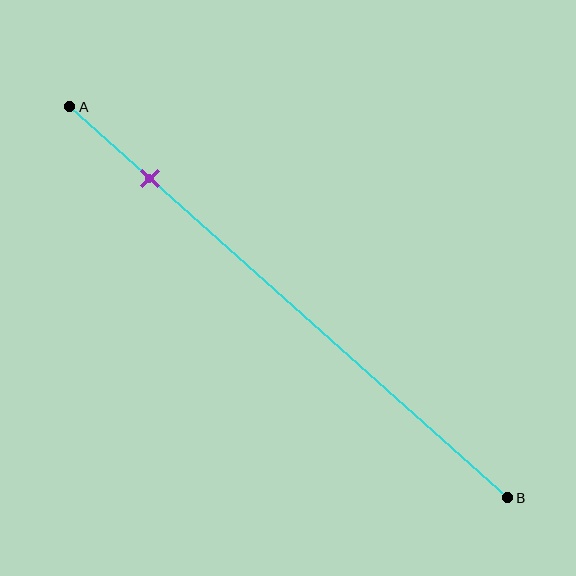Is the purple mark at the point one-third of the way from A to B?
No, the mark is at about 20% from A, not at the 33% one-third point.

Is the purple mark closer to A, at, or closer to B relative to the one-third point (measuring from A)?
The purple mark is closer to point A than the one-third point of segment AB.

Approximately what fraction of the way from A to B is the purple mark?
The purple mark is approximately 20% of the way from A to B.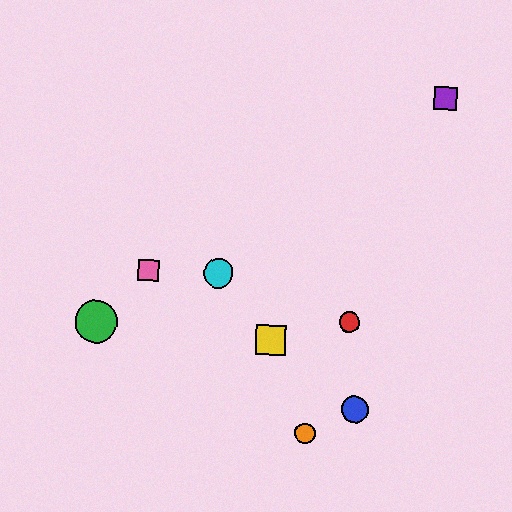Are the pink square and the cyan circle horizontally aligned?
Yes, both are at y≈271.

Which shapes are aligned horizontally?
The cyan circle, the pink square are aligned horizontally.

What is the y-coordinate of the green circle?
The green circle is at y≈322.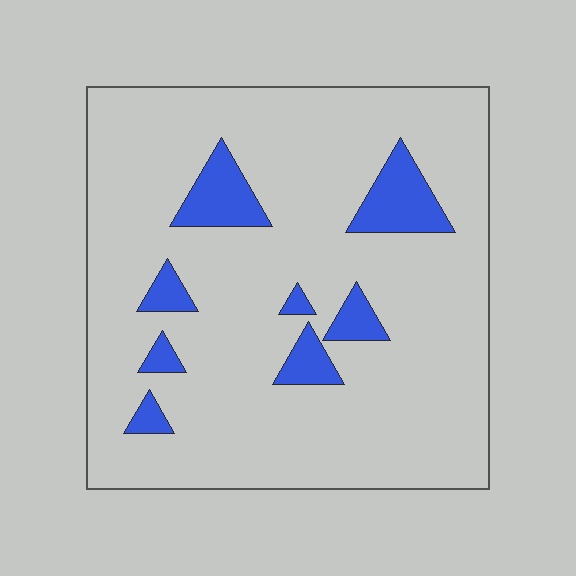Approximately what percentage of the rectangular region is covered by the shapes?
Approximately 10%.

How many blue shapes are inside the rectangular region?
8.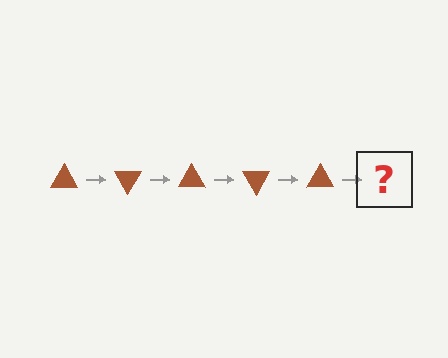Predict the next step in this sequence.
The next step is a brown triangle rotated 300 degrees.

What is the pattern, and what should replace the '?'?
The pattern is that the triangle rotates 60 degrees each step. The '?' should be a brown triangle rotated 300 degrees.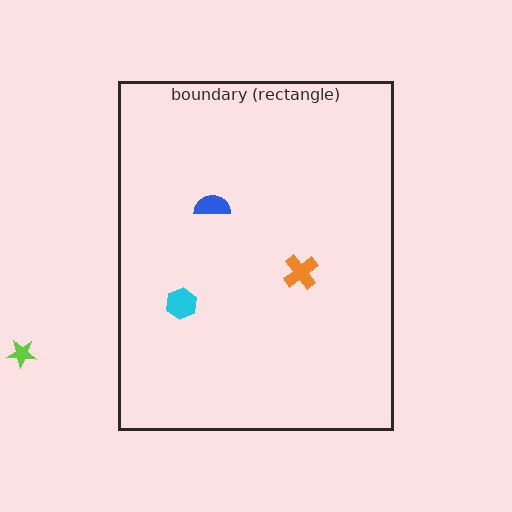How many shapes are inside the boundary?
3 inside, 1 outside.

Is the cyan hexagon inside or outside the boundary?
Inside.